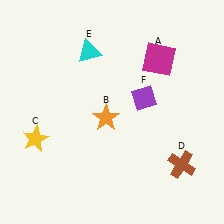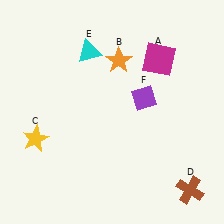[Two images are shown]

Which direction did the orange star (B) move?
The orange star (B) moved up.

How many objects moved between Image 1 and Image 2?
2 objects moved between the two images.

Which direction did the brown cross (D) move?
The brown cross (D) moved down.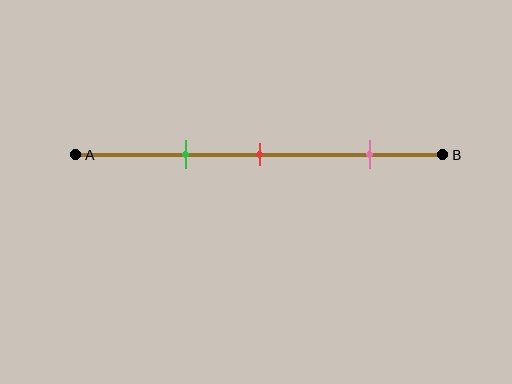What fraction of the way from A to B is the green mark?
The green mark is approximately 30% (0.3) of the way from A to B.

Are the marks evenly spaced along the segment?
No, the marks are not evenly spaced.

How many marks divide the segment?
There are 3 marks dividing the segment.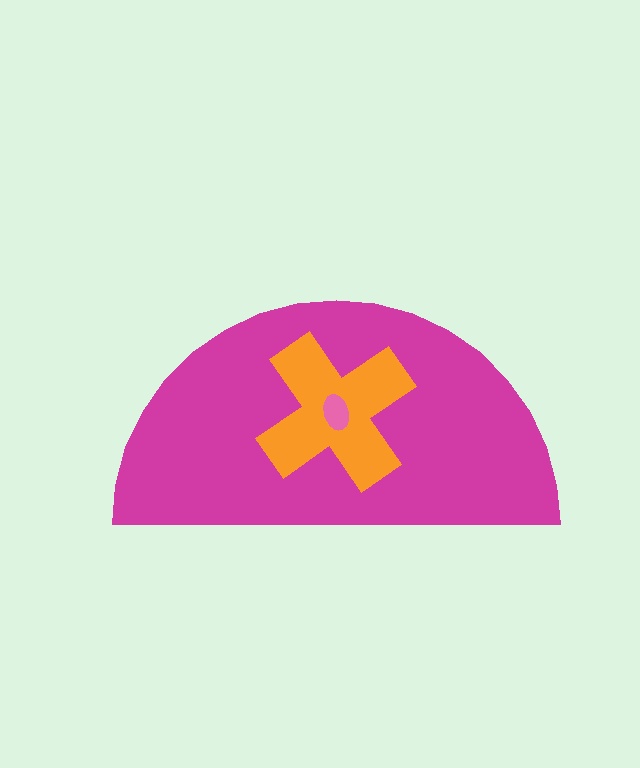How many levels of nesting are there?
3.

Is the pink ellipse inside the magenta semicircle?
Yes.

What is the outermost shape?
The magenta semicircle.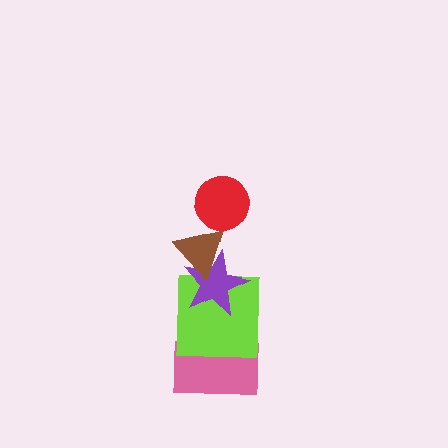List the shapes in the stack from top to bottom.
From top to bottom: the red circle, the brown triangle, the purple star, the lime square, the pink rectangle.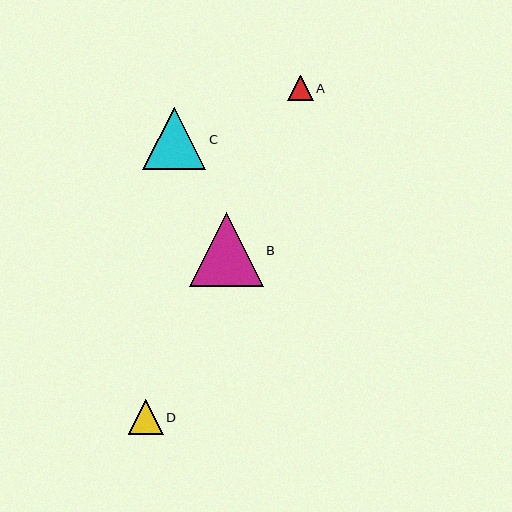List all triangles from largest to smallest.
From largest to smallest: B, C, D, A.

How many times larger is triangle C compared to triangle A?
Triangle C is approximately 2.5 times the size of triangle A.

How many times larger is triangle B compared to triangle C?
Triangle B is approximately 1.2 times the size of triangle C.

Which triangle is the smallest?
Triangle A is the smallest with a size of approximately 25 pixels.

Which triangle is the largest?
Triangle B is the largest with a size of approximately 74 pixels.